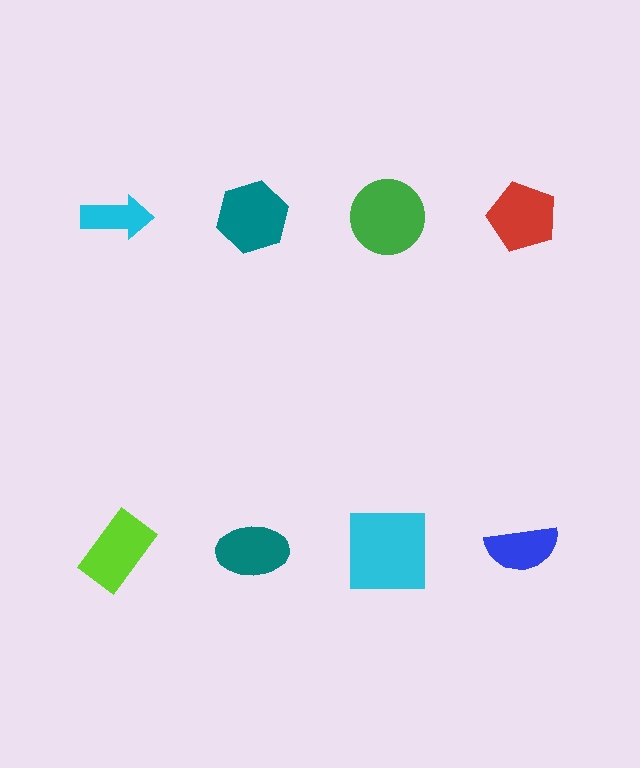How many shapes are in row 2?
4 shapes.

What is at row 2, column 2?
A teal ellipse.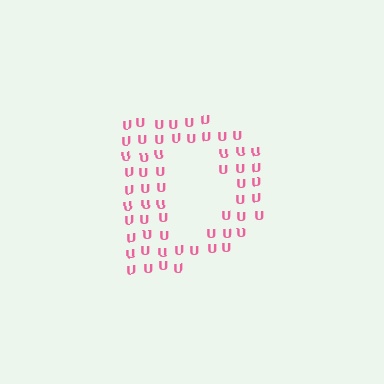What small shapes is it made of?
It is made of small letter U's.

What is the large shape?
The large shape is the letter D.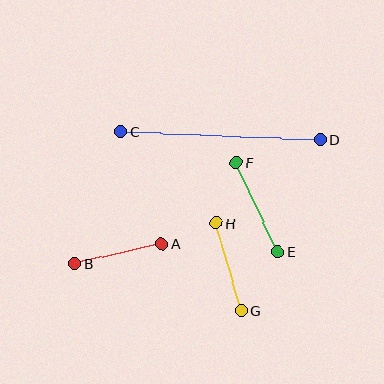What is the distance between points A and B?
The distance is approximately 90 pixels.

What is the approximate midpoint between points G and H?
The midpoint is at approximately (229, 267) pixels.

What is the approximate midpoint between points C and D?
The midpoint is at approximately (220, 136) pixels.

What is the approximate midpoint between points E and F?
The midpoint is at approximately (257, 207) pixels.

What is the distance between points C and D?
The distance is approximately 200 pixels.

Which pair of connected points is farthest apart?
Points C and D are farthest apart.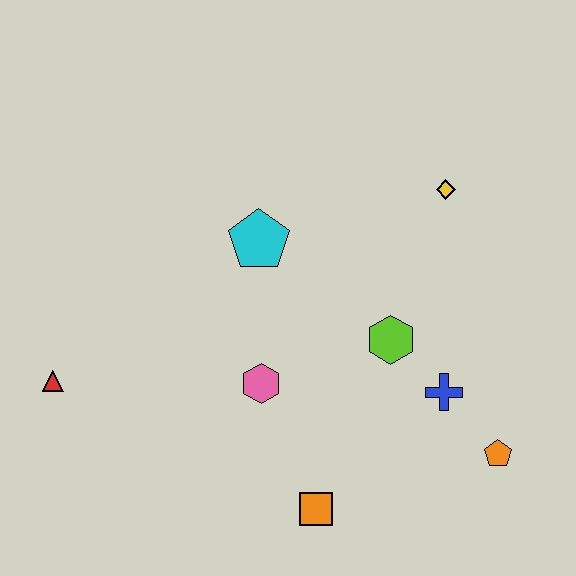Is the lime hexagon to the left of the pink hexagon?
No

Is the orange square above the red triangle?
No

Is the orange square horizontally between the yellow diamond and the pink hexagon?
Yes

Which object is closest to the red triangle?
The pink hexagon is closest to the red triangle.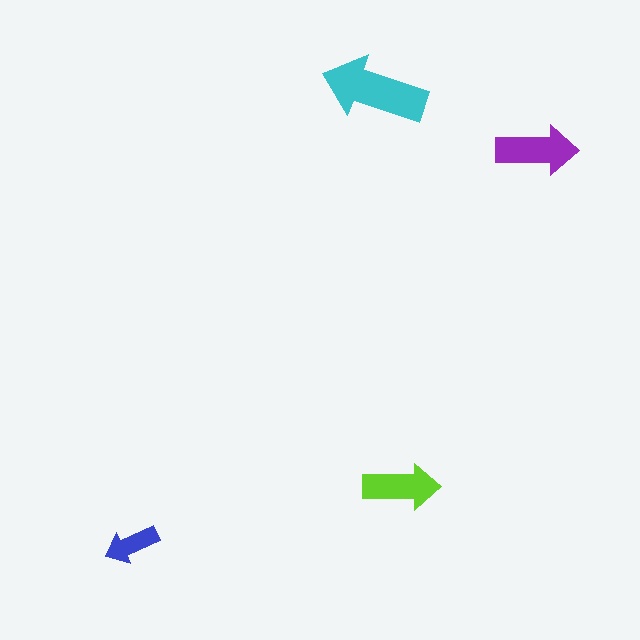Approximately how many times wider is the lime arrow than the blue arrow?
About 1.5 times wider.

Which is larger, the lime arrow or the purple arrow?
The purple one.